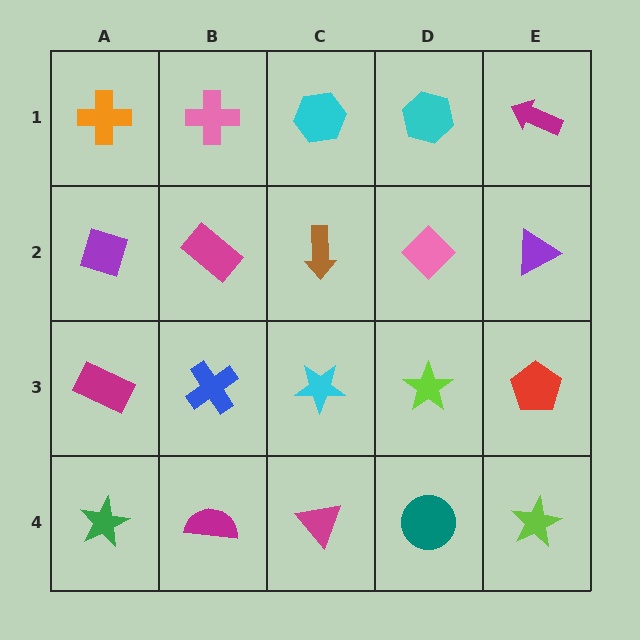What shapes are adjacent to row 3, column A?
A purple diamond (row 2, column A), a green star (row 4, column A), a blue cross (row 3, column B).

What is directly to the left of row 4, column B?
A green star.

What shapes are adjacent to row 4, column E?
A red pentagon (row 3, column E), a teal circle (row 4, column D).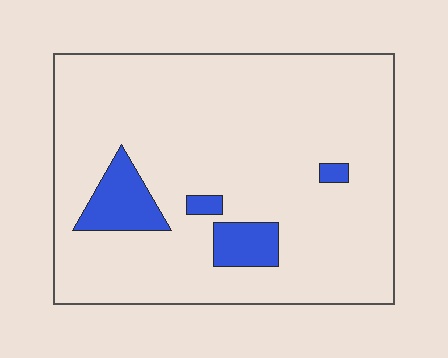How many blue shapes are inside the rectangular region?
4.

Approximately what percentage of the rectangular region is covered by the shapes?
Approximately 10%.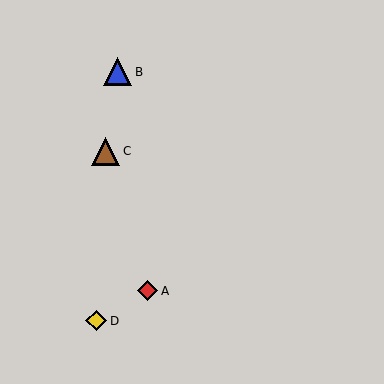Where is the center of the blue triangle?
The center of the blue triangle is at (118, 72).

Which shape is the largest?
The brown triangle (labeled C) is the largest.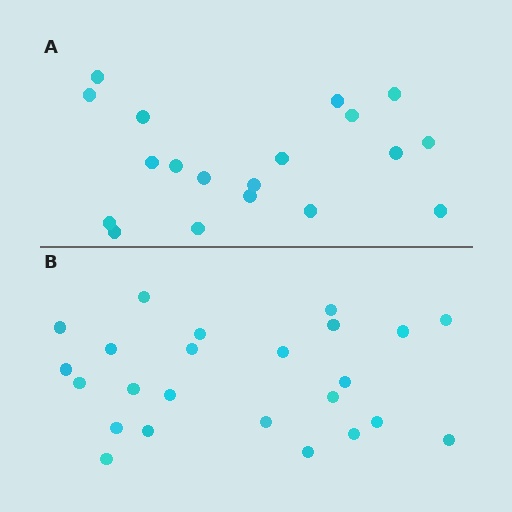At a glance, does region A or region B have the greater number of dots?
Region B (the bottom region) has more dots.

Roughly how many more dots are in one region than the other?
Region B has about 5 more dots than region A.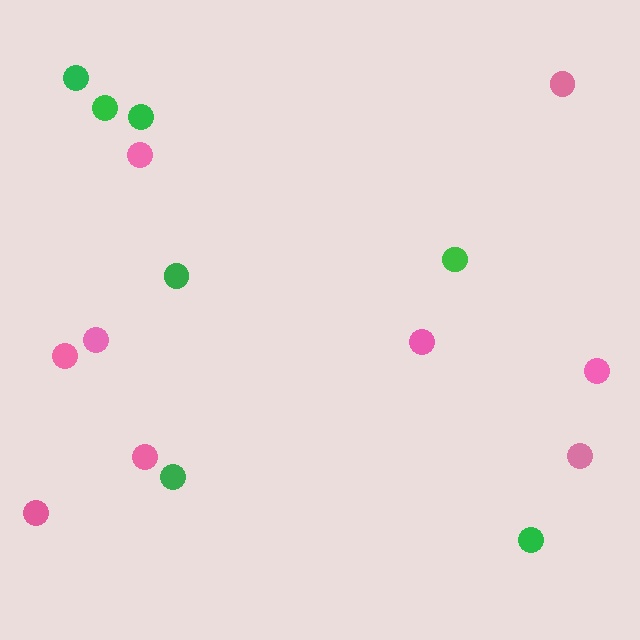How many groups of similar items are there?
There are 2 groups: one group of pink circles (9) and one group of green circles (7).